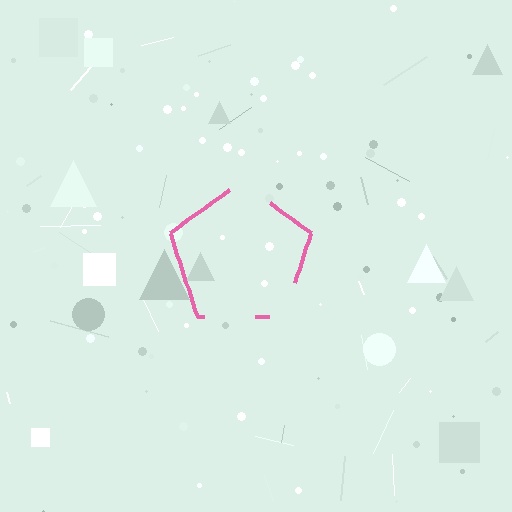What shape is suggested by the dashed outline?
The dashed outline suggests a pentagon.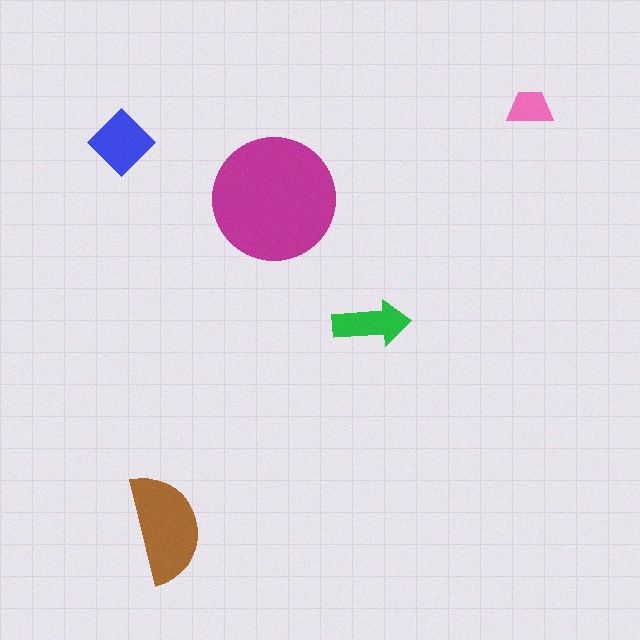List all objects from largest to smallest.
The magenta circle, the brown semicircle, the blue diamond, the green arrow, the pink trapezoid.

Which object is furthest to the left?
The blue diamond is leftmost.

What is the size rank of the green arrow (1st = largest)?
4th.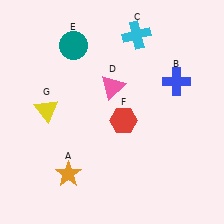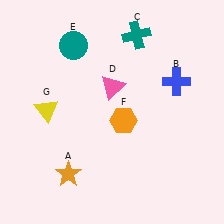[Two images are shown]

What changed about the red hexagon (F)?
In Image 1, F is red. In Image 2, it changed to orange.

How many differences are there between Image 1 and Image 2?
There are 2 differences between the two images.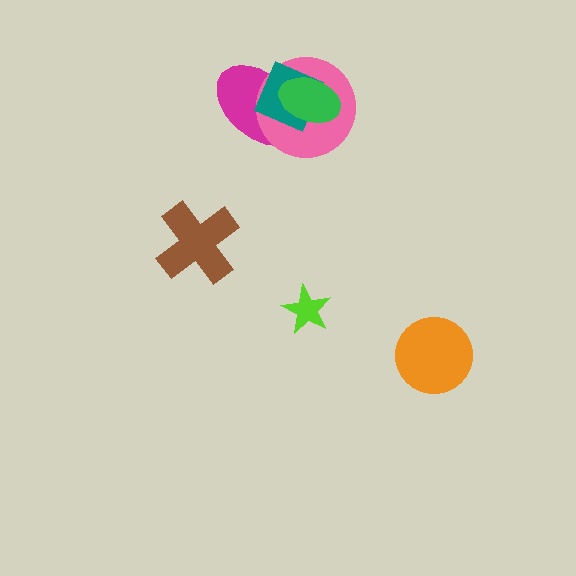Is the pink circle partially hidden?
Yes, it is partially covered by another shape.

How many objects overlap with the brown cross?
0 objects overlap with the brown cross.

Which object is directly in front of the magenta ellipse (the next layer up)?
The pink circle is directly in front of the magenta ellipse.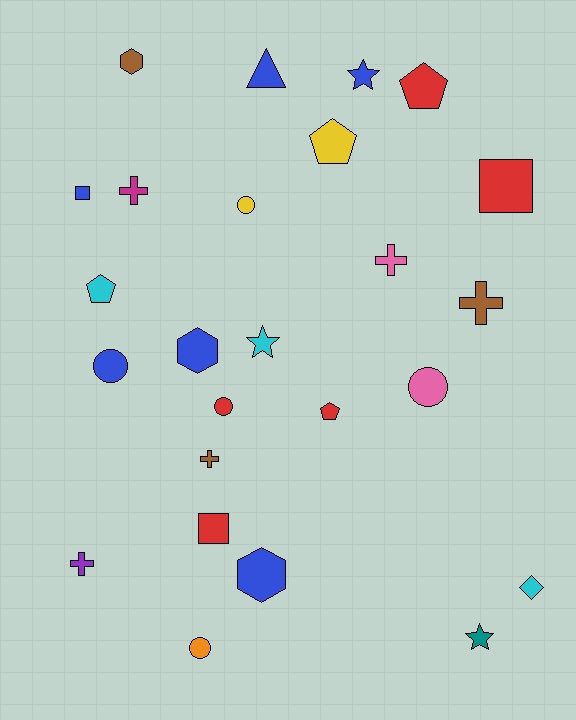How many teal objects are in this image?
There is 1 teal object.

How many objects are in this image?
There are 25 objects.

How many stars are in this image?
There are 3 stars.